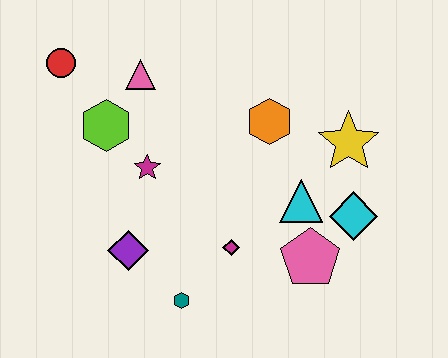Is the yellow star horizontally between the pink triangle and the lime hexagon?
No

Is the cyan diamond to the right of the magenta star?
Yes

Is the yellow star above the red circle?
No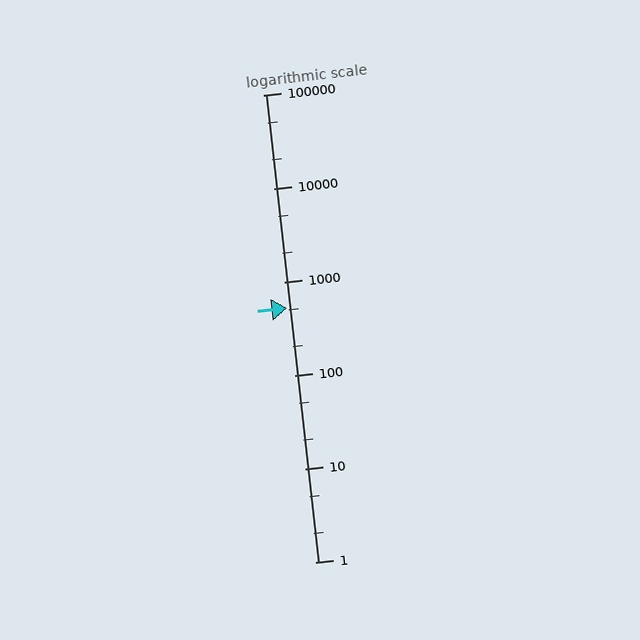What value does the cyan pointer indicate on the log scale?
The pointer indicates approximately 520.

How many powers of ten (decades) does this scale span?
The scale spans 5 decades, from 1 to 100000.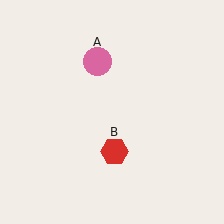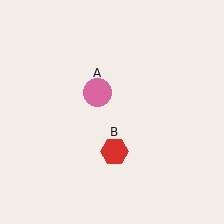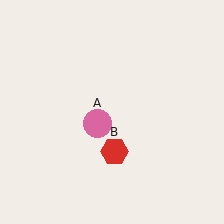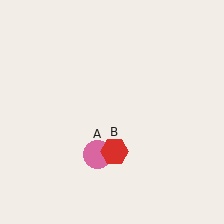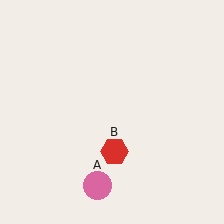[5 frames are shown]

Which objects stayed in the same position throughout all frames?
Red hexagon (object B) remained stationary.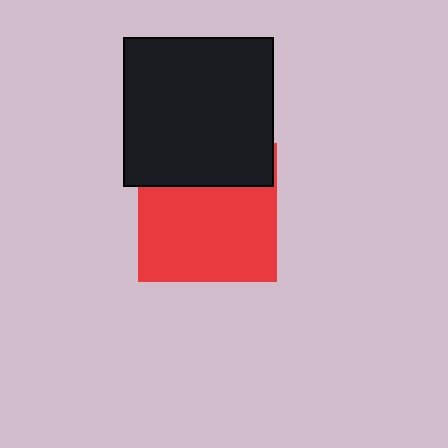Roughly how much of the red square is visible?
Most of it is visible (roughly 69%).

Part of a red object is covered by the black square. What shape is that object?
It is a square.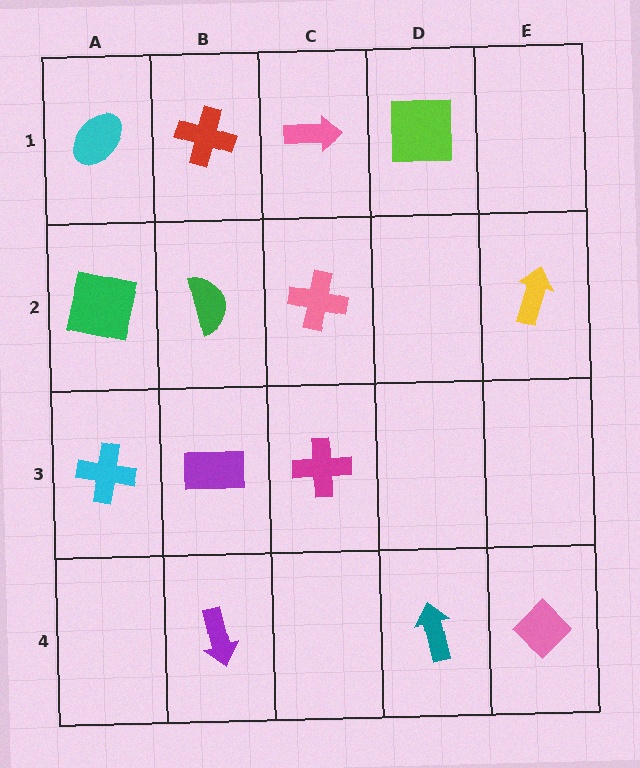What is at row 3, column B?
A purple rectangle.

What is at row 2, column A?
A green square.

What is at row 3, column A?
A cyan cross.